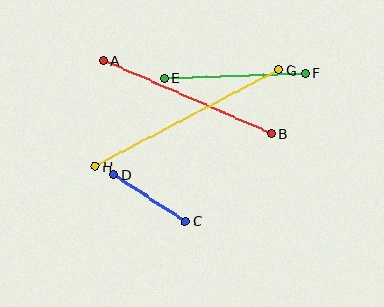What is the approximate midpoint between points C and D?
The midpoint is at approximately (150, 198) pixels.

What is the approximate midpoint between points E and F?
The midpoint is at approximately (235, 76) pixels.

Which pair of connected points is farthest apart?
Points G and H are farthest apart.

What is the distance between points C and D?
The distance is approximately 85 pixels.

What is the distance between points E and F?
The distance is approximately 141 pixels.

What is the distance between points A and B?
The distance is approximately 183 pixels.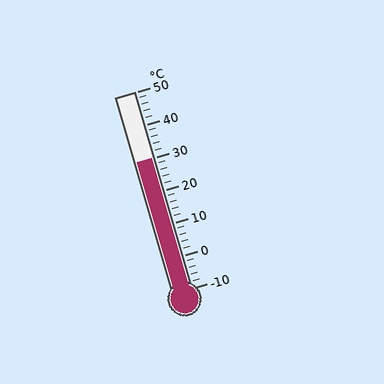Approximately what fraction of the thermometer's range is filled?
The thermometer is filled to approximately 65% of its range.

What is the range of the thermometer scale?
The thermometer scale ranges from -10°C to 50°C.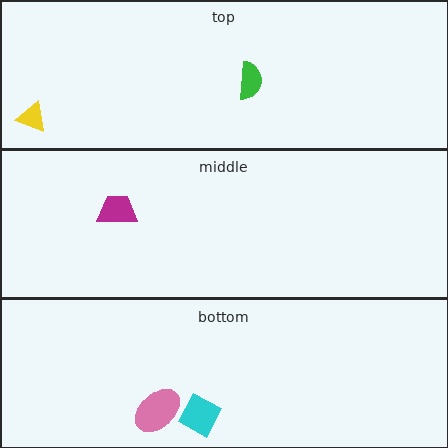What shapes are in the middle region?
The magenta trapezoid.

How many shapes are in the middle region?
1.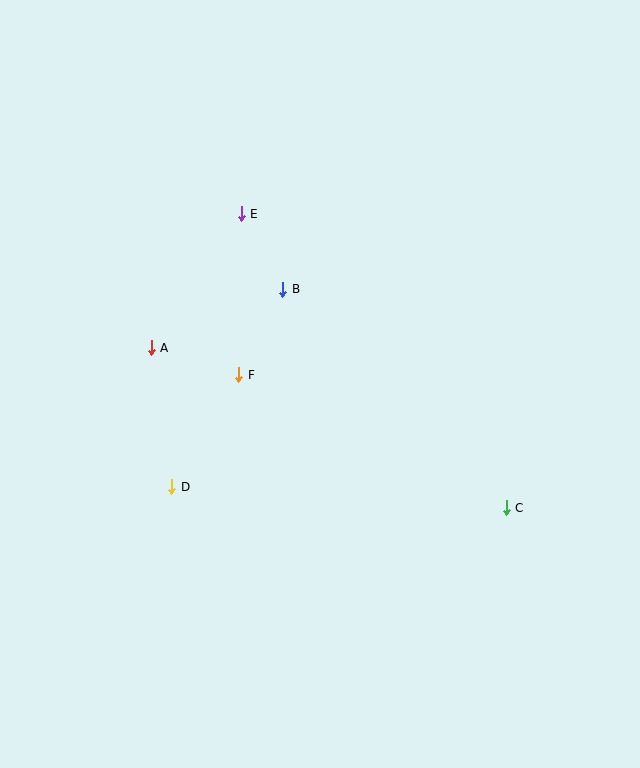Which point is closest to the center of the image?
Point F at (239, 375) is closest to the center.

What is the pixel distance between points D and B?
The distance between D and B is 226 pixels.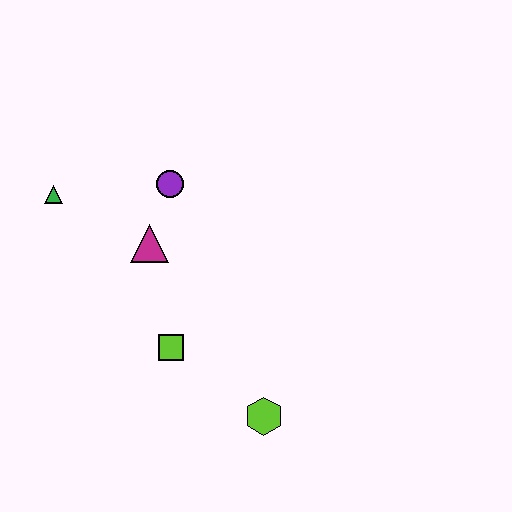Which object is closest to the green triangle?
The magenta triangle is closest to the green triangle.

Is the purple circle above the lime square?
Yes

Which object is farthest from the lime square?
The green triangle is farthest from the lime square.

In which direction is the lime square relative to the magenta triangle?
The lime square is below the magenta triangle.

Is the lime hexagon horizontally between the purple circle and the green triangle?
No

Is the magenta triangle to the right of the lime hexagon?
No